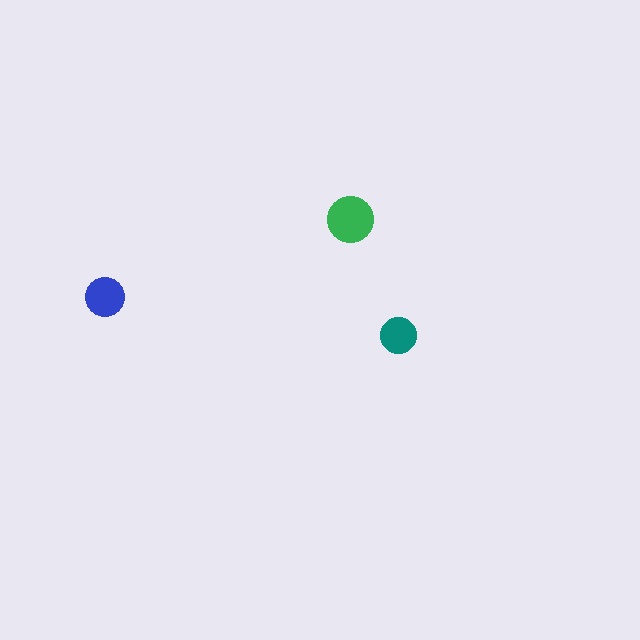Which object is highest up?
The green circle is topmost.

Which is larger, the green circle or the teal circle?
The green one.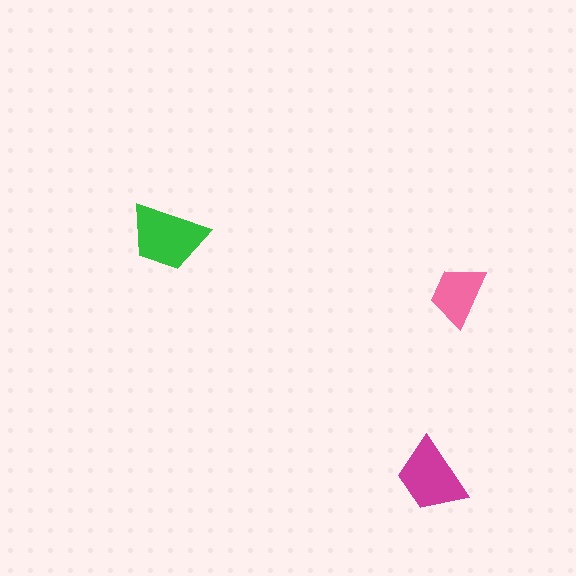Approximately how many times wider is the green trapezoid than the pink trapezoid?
About 1.5 times wider.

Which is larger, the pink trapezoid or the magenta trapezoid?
The magenta one.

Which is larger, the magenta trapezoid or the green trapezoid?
The green one.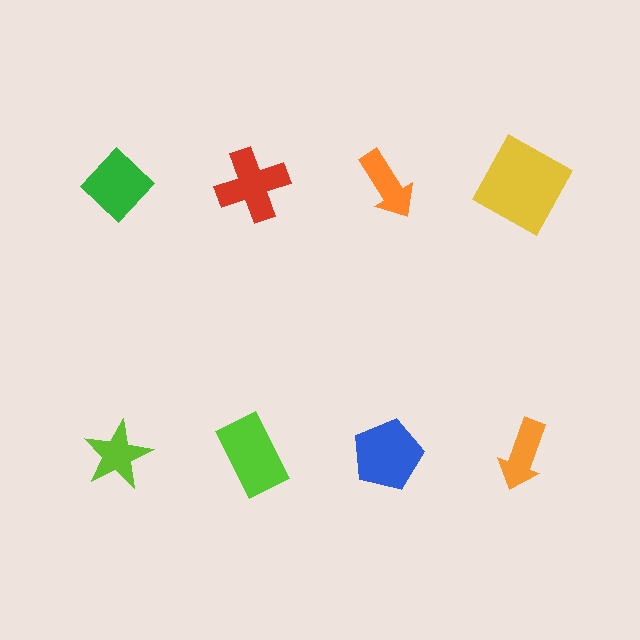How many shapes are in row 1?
4 shapes.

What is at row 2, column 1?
A lime star.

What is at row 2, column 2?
A lime rectangle.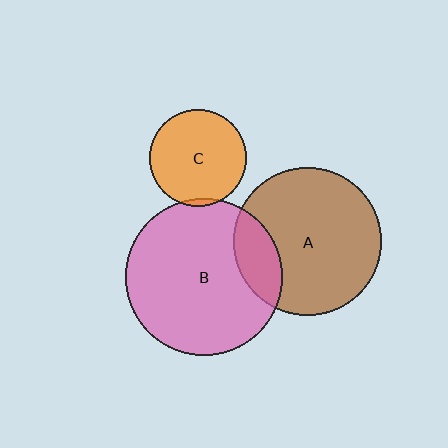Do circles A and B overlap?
Yes.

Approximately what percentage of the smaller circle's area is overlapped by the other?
Approximately 20%.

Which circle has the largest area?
Circle B (pink).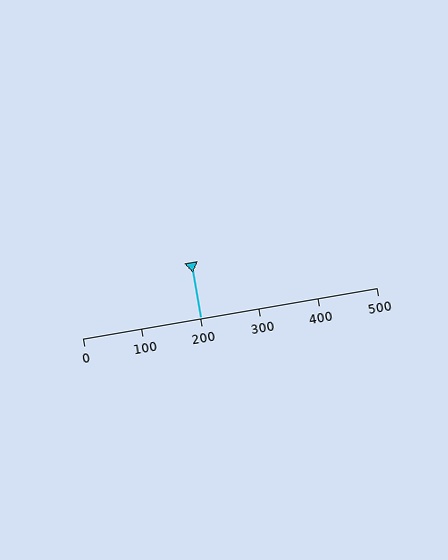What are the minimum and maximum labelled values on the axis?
The axis runs from 0 to 500.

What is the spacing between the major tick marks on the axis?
The major ticks are spaced 100 apart.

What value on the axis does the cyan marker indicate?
The marker indicates approximately 200.